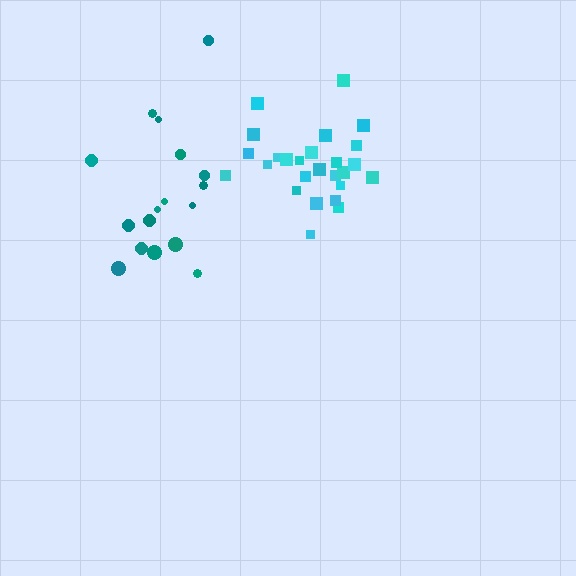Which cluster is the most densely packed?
Cyan.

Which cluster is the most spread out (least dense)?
Teal.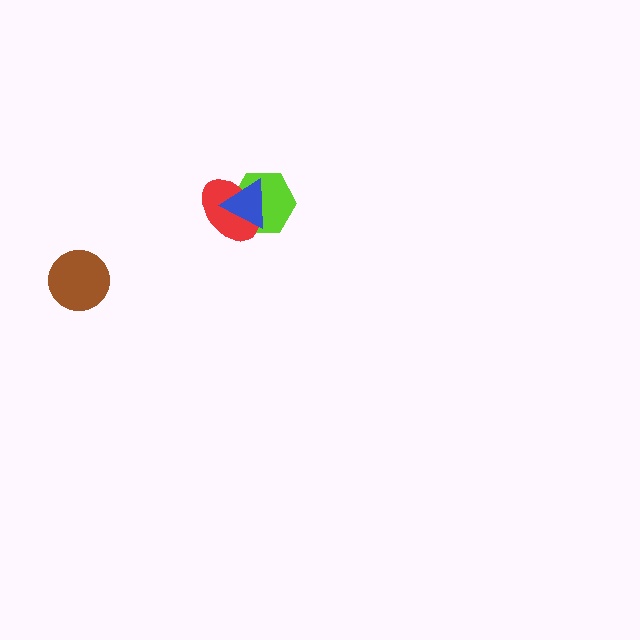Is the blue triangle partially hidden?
No, no other shape covers it.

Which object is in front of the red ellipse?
The blue triangle is in front of the red ellipse.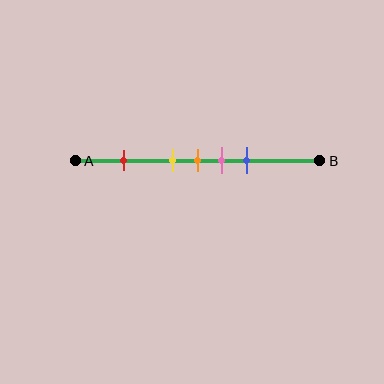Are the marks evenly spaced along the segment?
No, the marks are not evenly spaced.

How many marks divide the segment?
There are 5 marks dividing the segment.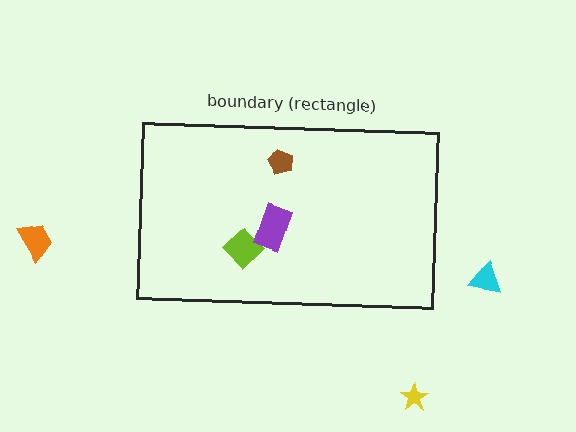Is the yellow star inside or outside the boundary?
Outside.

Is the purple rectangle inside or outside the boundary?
Inside.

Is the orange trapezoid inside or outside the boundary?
Outside.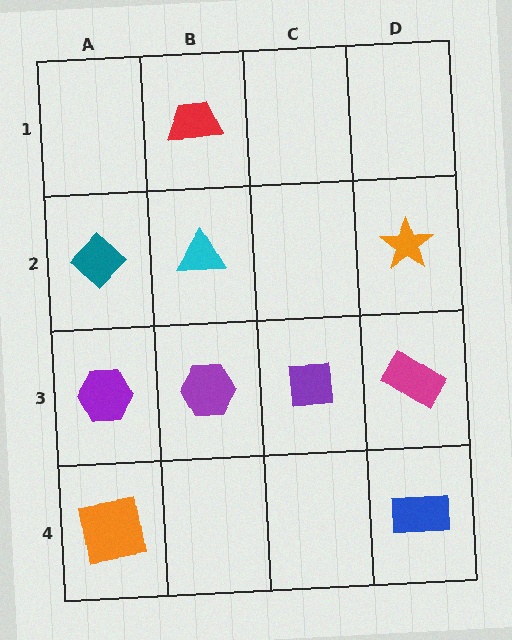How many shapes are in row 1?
1 shape.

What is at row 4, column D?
A blue rectangle.